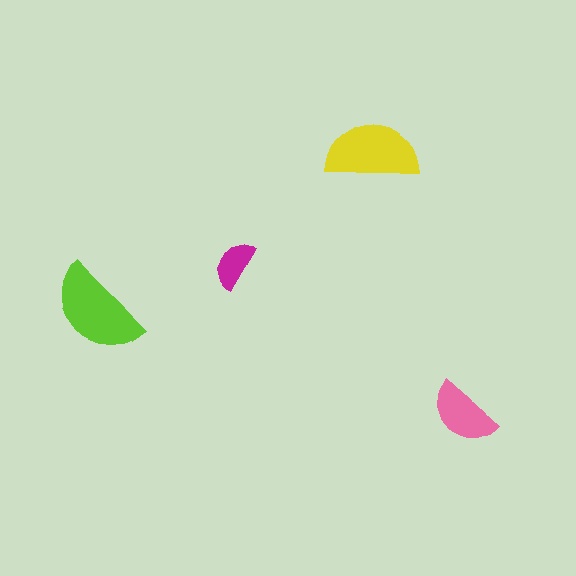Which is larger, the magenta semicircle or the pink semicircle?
The pink one.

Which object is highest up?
The yellow semicircle is topmost.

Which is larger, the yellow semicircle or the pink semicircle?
The yellow one.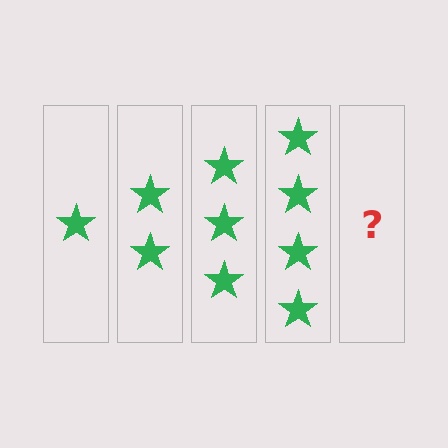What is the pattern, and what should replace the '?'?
The pattern is that each step adds one more star. The '?' should be 5 stars.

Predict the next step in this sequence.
The next step is 5 stars.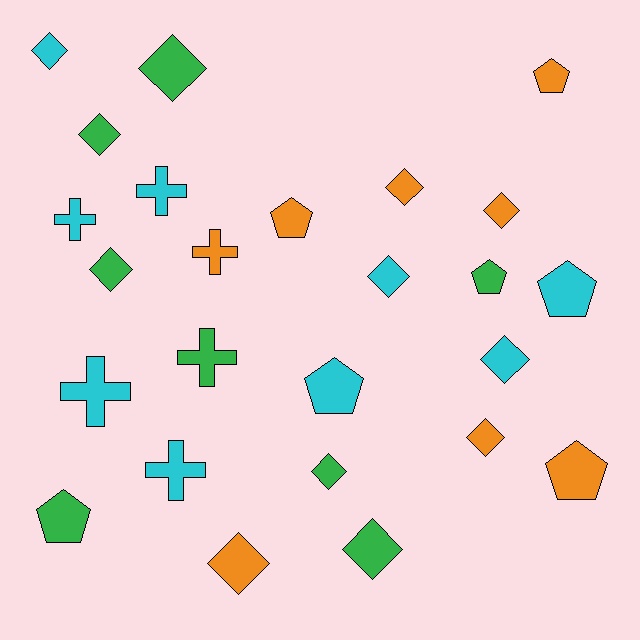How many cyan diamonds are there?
There are 3 cyan diamonds.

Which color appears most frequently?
Cyan, with 9 objects.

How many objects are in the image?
There are 25 objects.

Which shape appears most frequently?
Diamond, with 12 objects.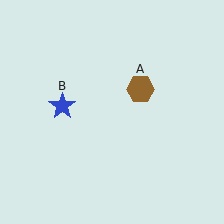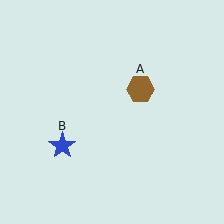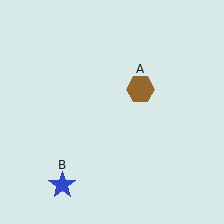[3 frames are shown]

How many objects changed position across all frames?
1 object changed position: blue star (object B).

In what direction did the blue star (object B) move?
The blue star (object B) moved down.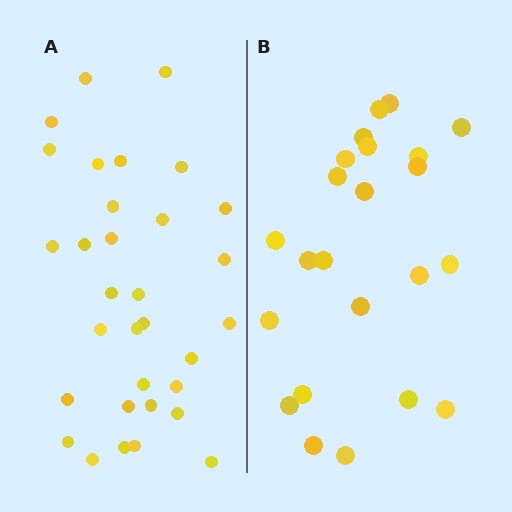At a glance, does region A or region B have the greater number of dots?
Region A (the left region) has more dots.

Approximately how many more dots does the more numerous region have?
Region A has roughly 8 or so more dots than region B.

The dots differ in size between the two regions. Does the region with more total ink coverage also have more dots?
No. Region B has more total ink coverage because its dots are larger, but region A actually contains more individual dots. Total area can be misleading — the number of items is what matters here.